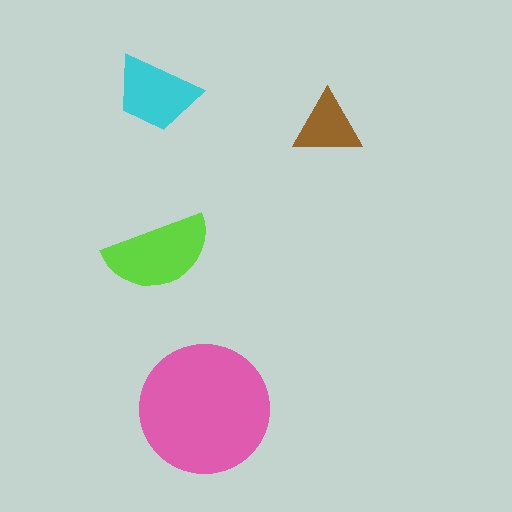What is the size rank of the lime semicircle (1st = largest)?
2nd.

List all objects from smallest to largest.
The brown triangle, the cyan trapezoid, the lime semicircle, the pink circle.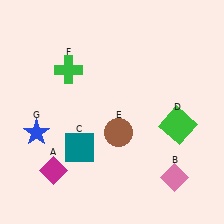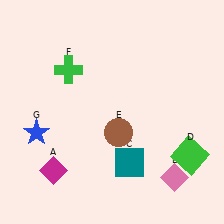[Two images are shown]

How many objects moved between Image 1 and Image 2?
2 objects moved between the two images.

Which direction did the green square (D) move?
The green square (D) moved down.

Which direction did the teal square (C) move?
The teal square (C) moved right.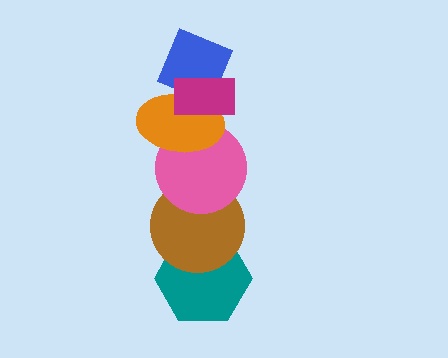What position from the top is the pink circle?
The pink circle is 4th from the top.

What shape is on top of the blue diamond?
The magenta rectangle is on top of the blue diamond.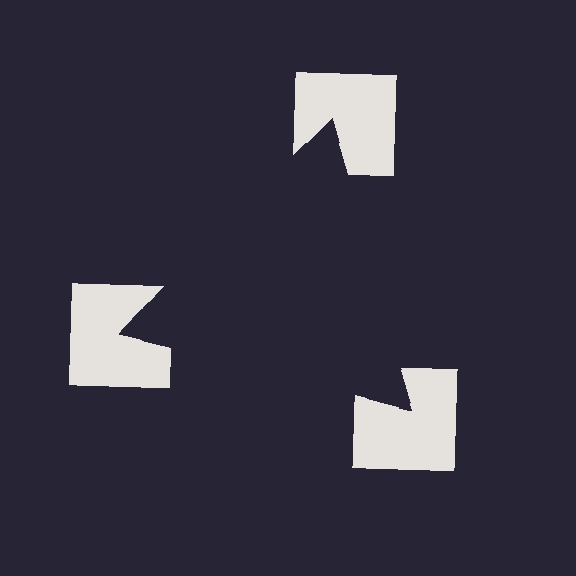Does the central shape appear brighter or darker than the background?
It typically appears slightly darker than the background, even though no actual brightness change is drawn.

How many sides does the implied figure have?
3 sides.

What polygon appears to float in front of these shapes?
An illusory triangle — its edges are inferred from the aligned wedge cuts in the notched squares, not physically drawn.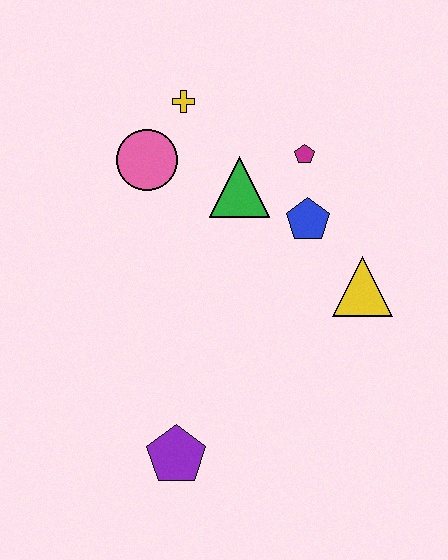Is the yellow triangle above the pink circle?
No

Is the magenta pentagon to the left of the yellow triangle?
Yes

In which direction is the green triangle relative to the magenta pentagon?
The green triangle is to the left of the magenta pentagon.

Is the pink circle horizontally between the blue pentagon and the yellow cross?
No